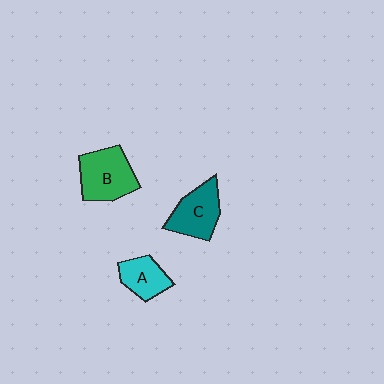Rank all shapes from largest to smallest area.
From largest to smallest: B (green), C (teal), A (cyan).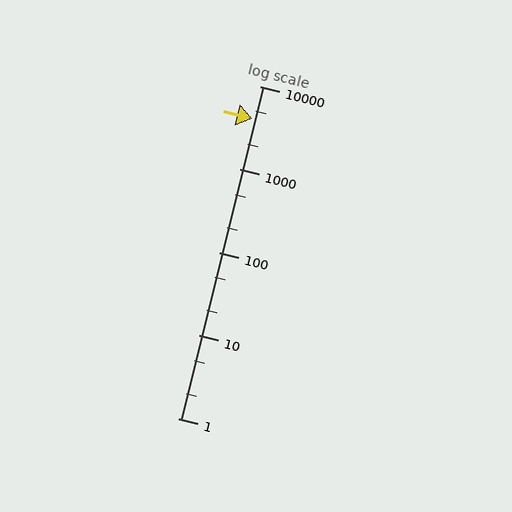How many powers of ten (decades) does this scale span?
The scale spans 4 decades, from 1 to 10000.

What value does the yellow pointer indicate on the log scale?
The pointer indicates approximately 4100.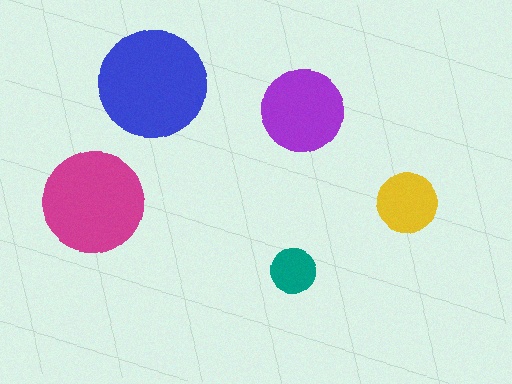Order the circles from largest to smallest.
the blue one, the magenta one, the purple one, the yellow one, the teal one.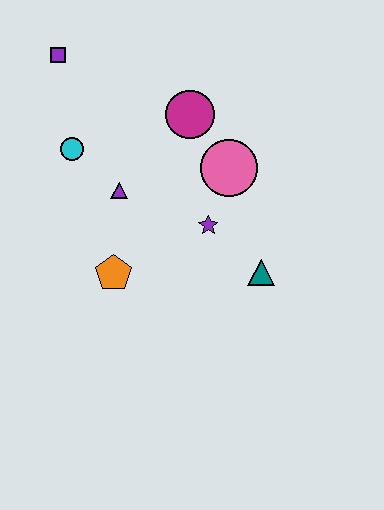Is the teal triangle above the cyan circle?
No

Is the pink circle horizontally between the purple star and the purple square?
No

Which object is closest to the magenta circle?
The pink circle is closest to the magenta circle.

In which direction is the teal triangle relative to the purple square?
The teal triangle is below the purple square.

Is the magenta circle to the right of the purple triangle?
Yes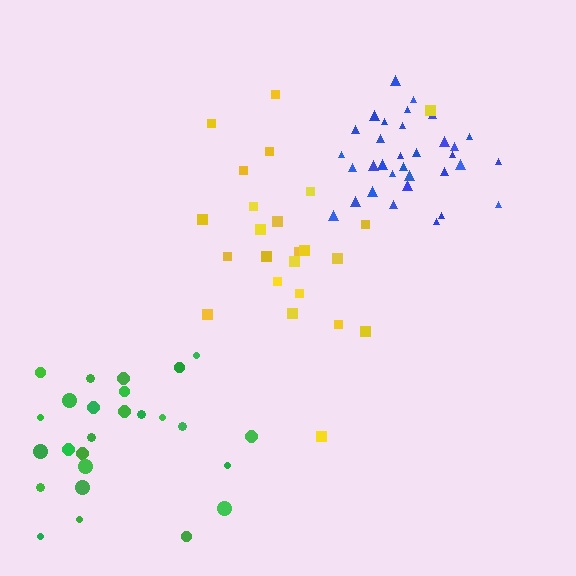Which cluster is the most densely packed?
Blue.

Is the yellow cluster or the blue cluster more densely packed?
Blue.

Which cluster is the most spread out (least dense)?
Yellow.